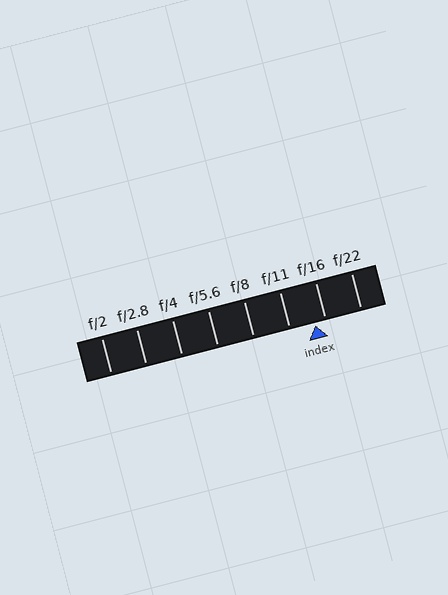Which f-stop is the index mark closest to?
The index mark is closest to f/16.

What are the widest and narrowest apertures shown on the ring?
The widest aperture shown is f/2 and the narrowest is f/22.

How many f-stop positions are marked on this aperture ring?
There are 8 f-stop positions marked.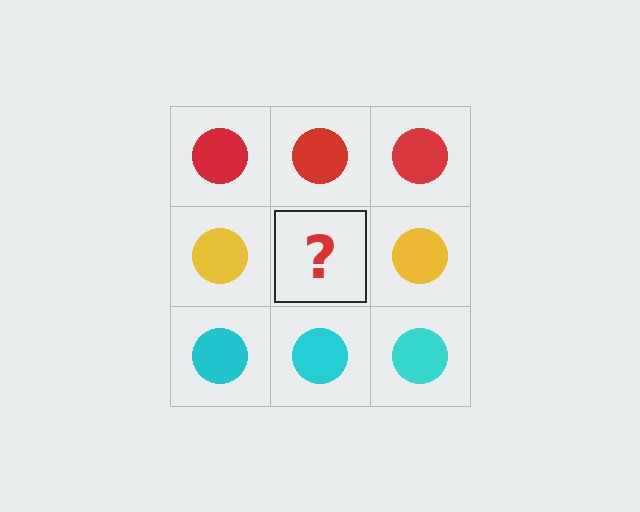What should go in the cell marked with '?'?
The missing cell should contain a yellow circle.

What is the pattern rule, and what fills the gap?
The rule is that each row has a consistent color. The gap should be filled with a yellow circle.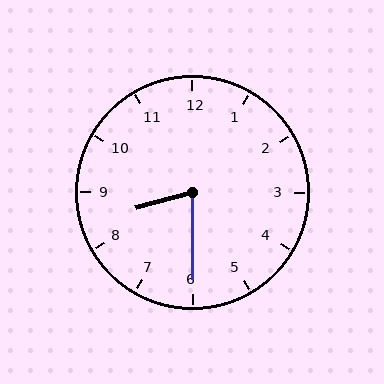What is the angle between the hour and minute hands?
Approximately 75 degrees.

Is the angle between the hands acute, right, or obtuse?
It is acute.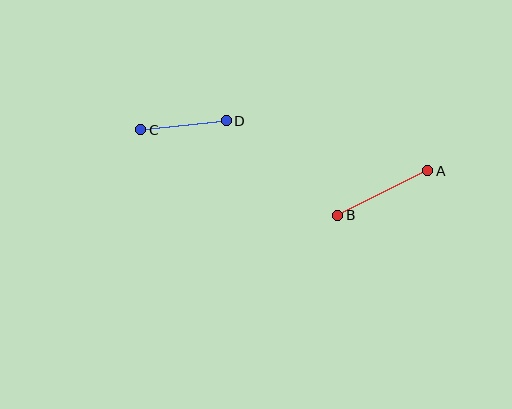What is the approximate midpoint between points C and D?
The midpoint is at approximately (184, 125) pixels.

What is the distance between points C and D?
The distance is approximately 86 pixels.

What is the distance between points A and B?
The distance is approximately 100 pixels.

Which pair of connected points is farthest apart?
Points A and B are farthest apart.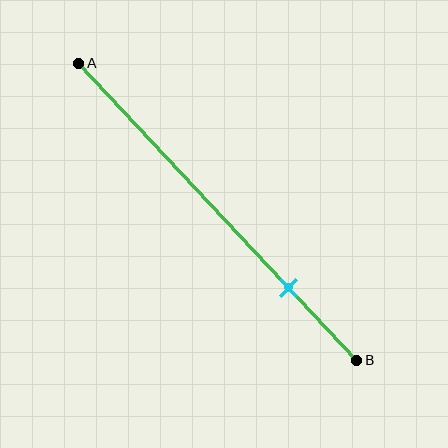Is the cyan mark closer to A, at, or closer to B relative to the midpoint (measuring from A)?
The cyan mark is closer to point B than the midpoint of segment AB.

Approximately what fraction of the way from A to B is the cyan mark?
The cyan mark is approximately 75% of the way from A to B.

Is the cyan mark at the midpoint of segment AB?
No, the mark is at about 75% from A, not at the 50% midpoint.